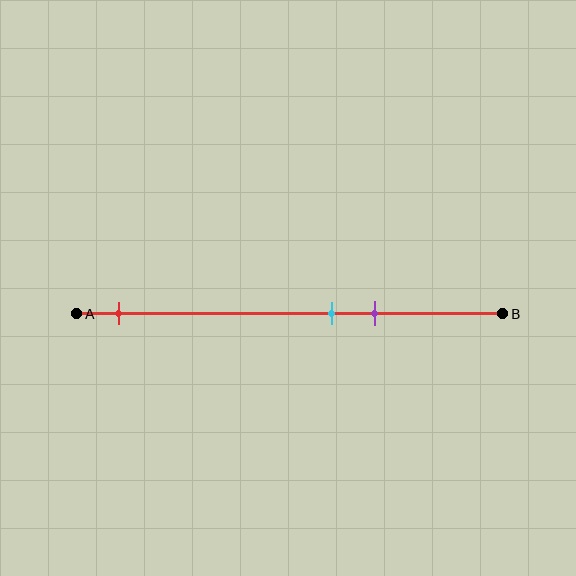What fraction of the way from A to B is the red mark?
The red mark is approximately 10% (0.1) of the way from A to B.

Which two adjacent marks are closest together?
The cyan and purple marks are the closest adjacent pair.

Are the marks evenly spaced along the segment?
No, the marks are not evenly spaced.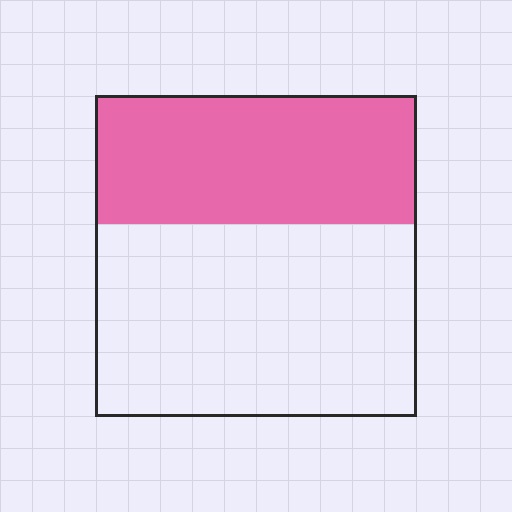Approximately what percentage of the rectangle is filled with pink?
Approximately 40%.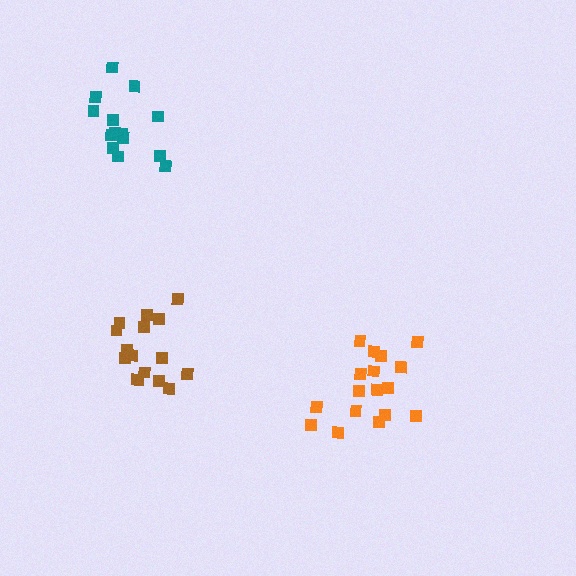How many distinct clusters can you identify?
There are 3 distinct clusters.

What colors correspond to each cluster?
The clusters are colored: teal, orange, brown.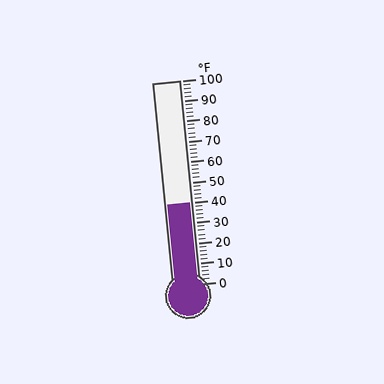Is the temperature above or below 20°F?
The temperature is above 20°F.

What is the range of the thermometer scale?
The thermometer scale ranges from 0°F to 100°F.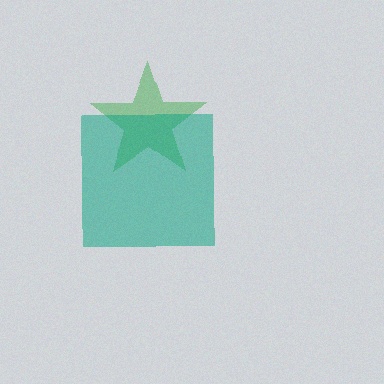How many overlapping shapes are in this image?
There are 2 overlapping shapes in the image.